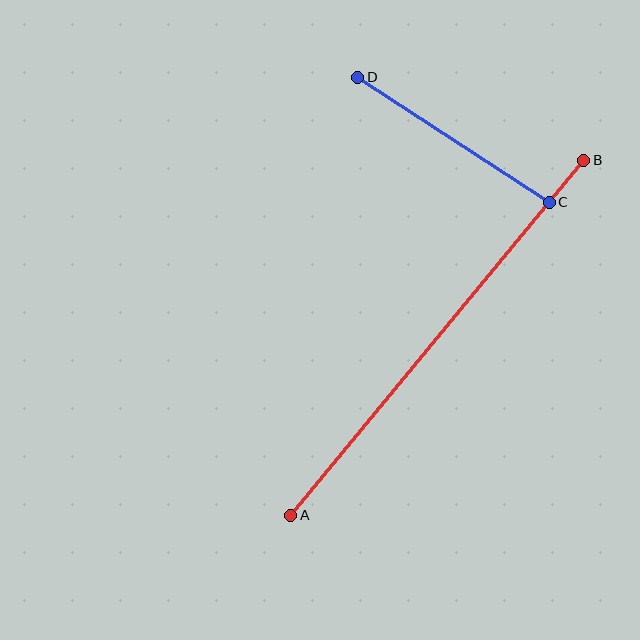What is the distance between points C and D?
The distance is approximately 229 pixels.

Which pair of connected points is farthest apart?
Points A and B are farthest apart.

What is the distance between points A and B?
The distance is approximately 460 pixels.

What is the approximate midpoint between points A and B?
The midpoint is at approximately (437, 338) pixels.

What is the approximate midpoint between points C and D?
The midpoint is at approximately (454, 140) pixels.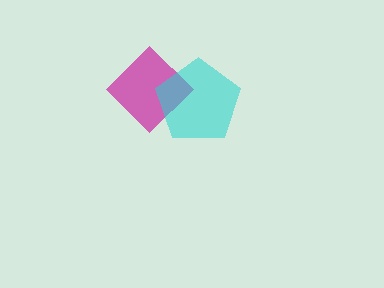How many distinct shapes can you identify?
There are 2 distinct shapes: a magenta diamond, a cyan pentagon.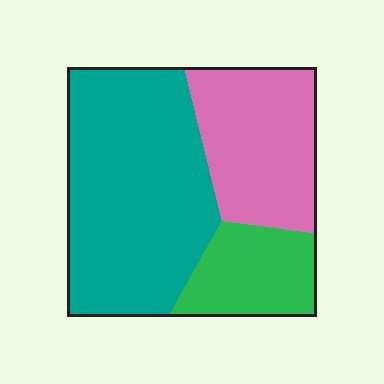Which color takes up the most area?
Teal, at roughly 55%.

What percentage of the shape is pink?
Pink takes up between a quarter and a half of the shape.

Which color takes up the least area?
Green, at roughly 20%.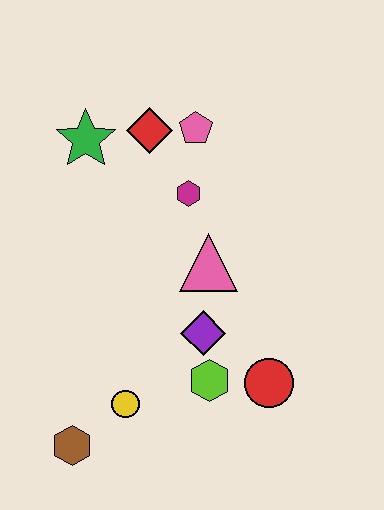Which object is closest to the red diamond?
The pink pentagon is closest to the red diamond.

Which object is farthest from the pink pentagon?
The brown hexagon is farthest from the pink pentagon.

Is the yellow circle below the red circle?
Yes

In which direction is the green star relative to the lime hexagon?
The green star is above the lime hexagon.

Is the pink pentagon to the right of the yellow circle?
Yes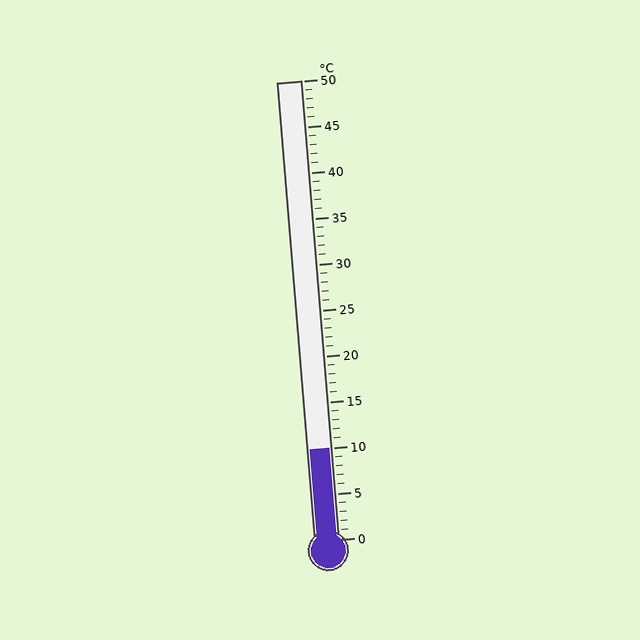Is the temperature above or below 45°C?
The temperature is below 45°C.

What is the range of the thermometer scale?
The thermometer scale ranges from 0°C to 50°C.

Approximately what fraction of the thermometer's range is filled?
The thermometer is filled to approximately 20% of its range.